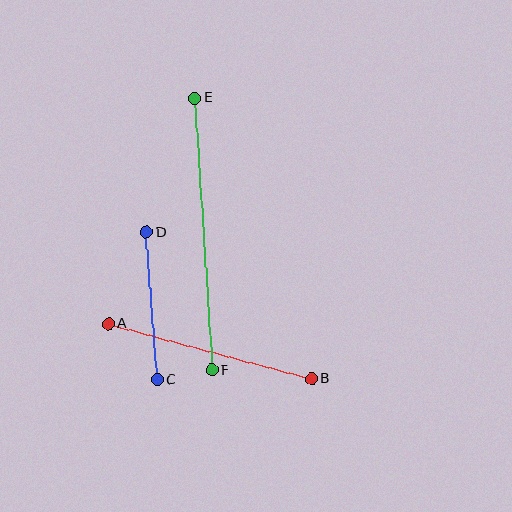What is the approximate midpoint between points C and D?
The midpoint is at approximately (152, 306) pixels.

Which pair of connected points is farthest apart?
Points E and F are farthest apart.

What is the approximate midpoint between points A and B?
The midpoint is at approximately (210, 351) pixels.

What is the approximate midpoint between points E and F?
The midpoint is at approximately (204, 234) pixels.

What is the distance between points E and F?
The distance is approximately 273 pixels.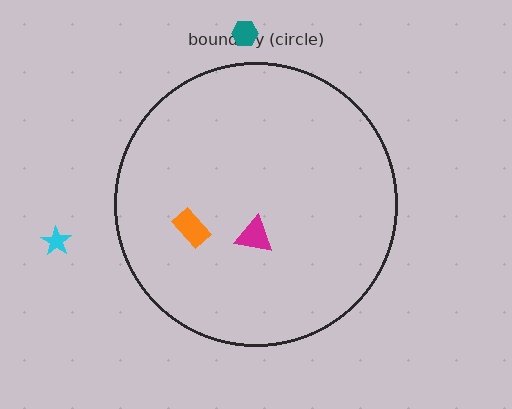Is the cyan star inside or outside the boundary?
Outside.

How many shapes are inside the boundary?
2 inside, 2 outside.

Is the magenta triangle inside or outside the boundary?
Inside.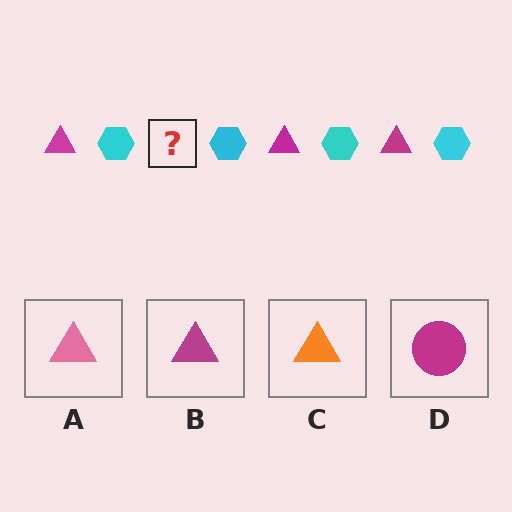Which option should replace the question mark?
Option B.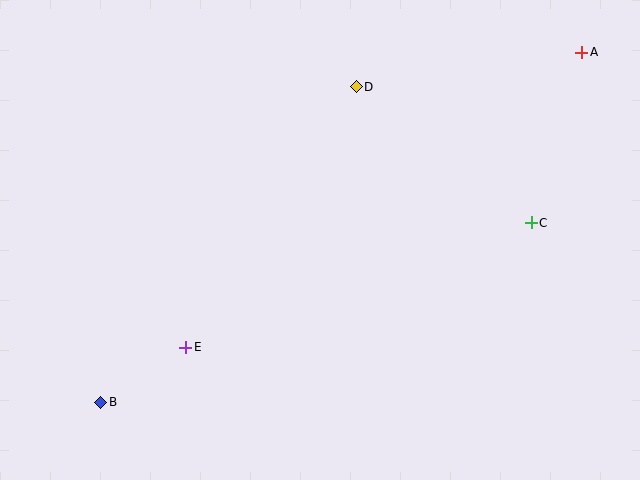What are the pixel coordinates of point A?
Point A is at (582, 52).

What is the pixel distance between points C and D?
The distance between C and D is 222 pixels.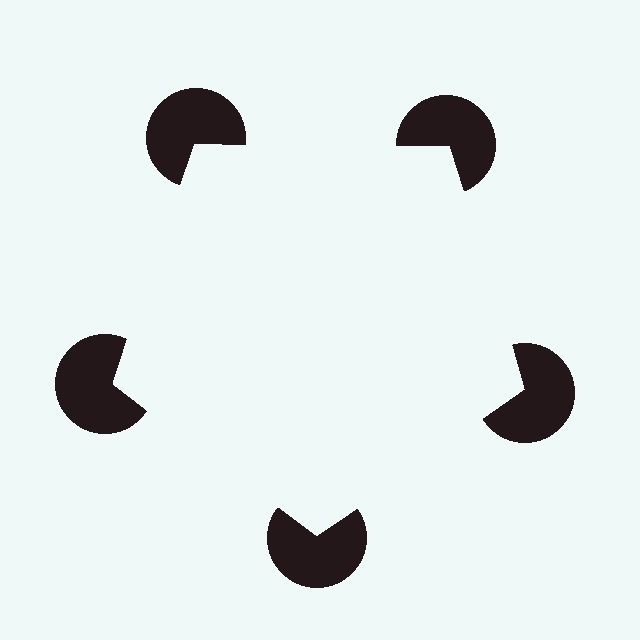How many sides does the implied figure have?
5 sides.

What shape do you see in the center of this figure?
An illusory pentagon — its edges are inferred from the aligned wedge cuts in the pac-man discs, not physically drawn.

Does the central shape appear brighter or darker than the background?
It typically appears slightly brighter than the background, even though no actual brightness change is drawn.